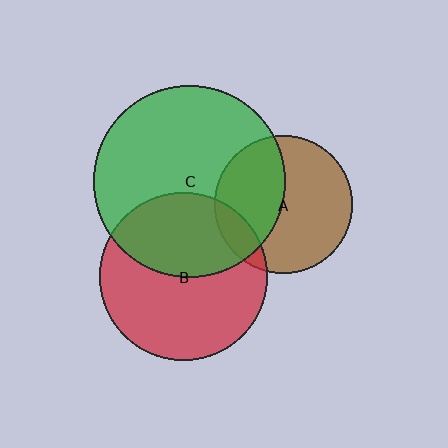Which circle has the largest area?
Circle C (green).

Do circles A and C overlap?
Yes.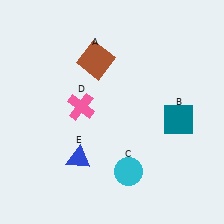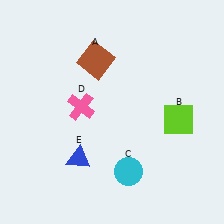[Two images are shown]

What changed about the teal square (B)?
In Image 1, B is teal. In Image 2, it changed to lime.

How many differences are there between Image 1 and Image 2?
There is 1 difference between the two images.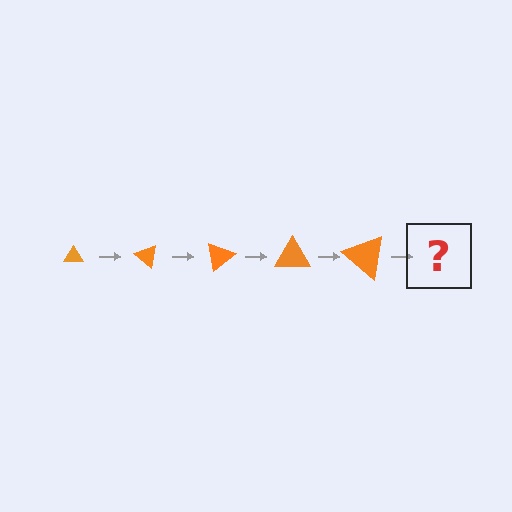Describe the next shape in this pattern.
It should be a triangle, larger than the previous one and rotated 200 degrees from the start.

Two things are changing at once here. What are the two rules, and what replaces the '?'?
The two rules are that the triangle grows larger each step and it rotates 40 degrees each step. The '?' should be a triangle, larger than the previous one and rotated 200 degrees from the start.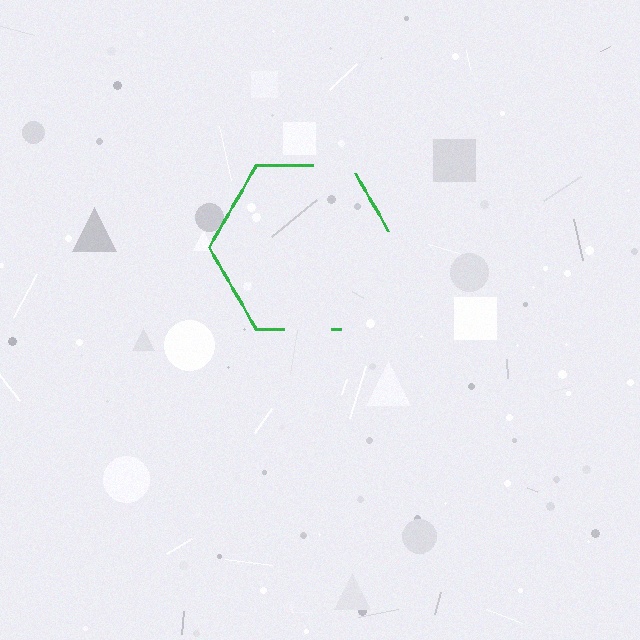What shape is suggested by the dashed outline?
The dashed outline suggests a hexagon.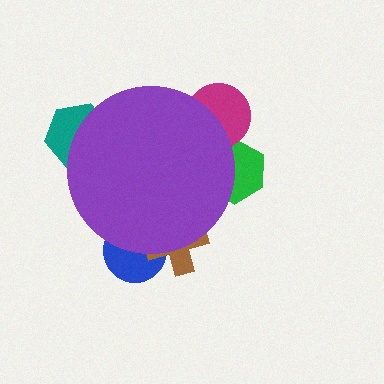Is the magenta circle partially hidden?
Yes, the magenta circle is partially hidden behind the purple circle.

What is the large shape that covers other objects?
A purple circle.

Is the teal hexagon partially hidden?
Yes, the teal hexagon is partially hidden behind the purple circle.